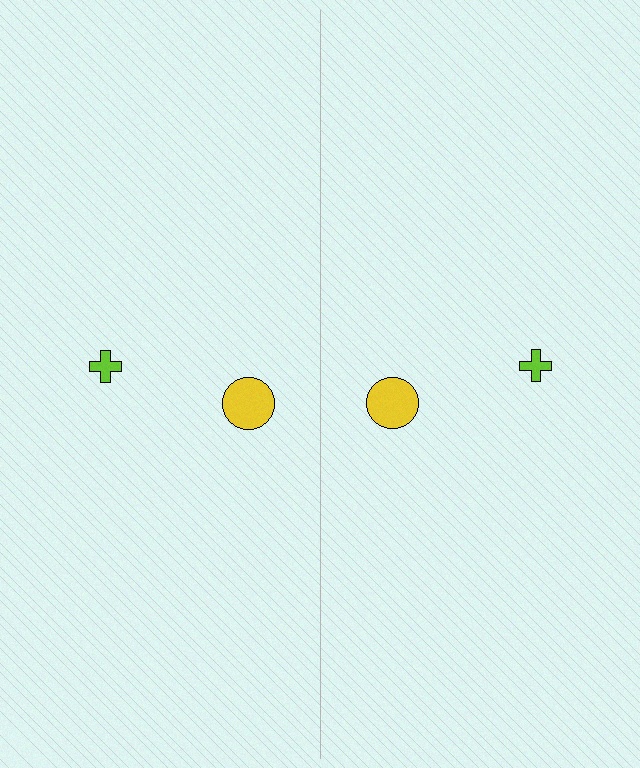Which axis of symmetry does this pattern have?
The pattern has a vertical axis of symmetry running through the center of the image.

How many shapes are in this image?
There are 4 shapes in this image.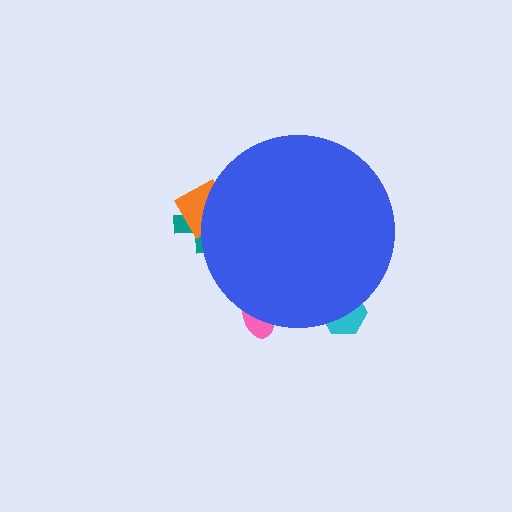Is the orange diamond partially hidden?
Yes, the orange diamond is partially hidden behind the blue circle.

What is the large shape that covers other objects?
A blue circle.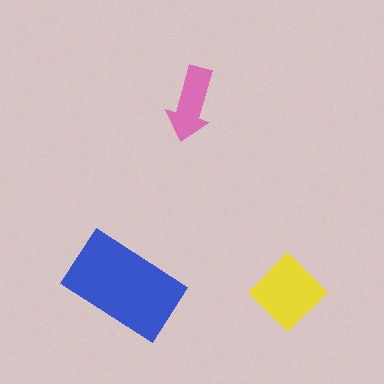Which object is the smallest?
The pink arrow.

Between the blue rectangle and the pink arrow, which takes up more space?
The blue rectangle.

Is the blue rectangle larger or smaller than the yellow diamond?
Larger.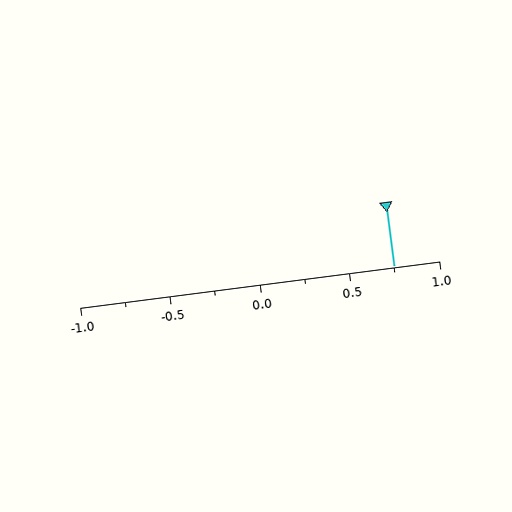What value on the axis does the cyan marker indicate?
The marker indicates approximately 0.75.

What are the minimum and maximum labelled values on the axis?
The axis runs from -1.0 to 1.0.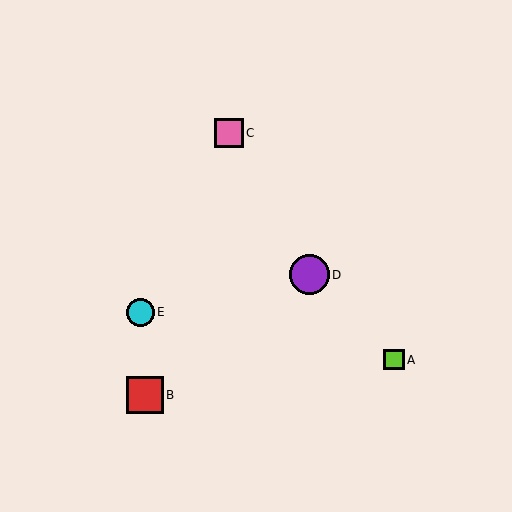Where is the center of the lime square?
The center of the lime square is at (394, 360).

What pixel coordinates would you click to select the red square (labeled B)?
Click at (145, 395) to select the red square B.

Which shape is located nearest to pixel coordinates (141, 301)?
The cyan circle (labeled E) at (140, 312) is nearest to that location.